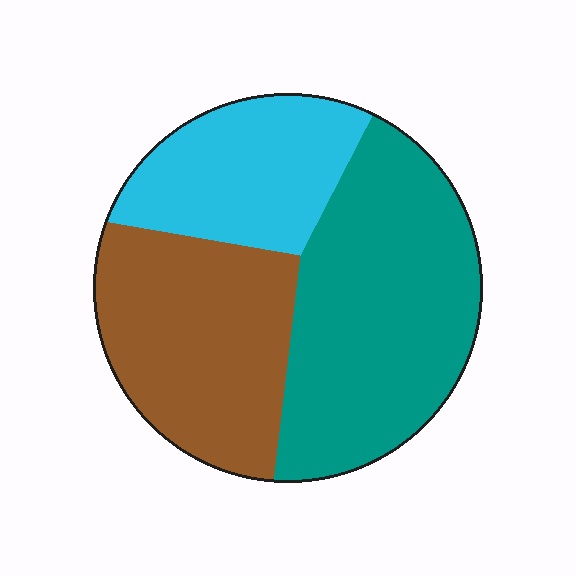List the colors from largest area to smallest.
From largest to smallest: teal, brown, cyan.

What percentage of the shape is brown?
Brown takes up about one third (1/3) of the shape.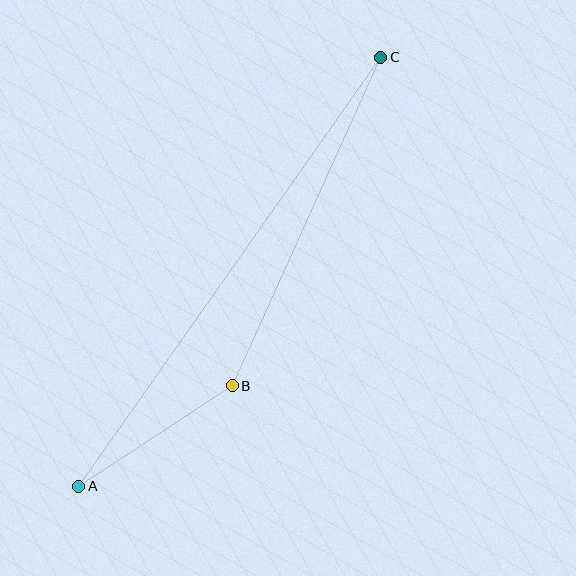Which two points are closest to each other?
Points A and B are closest to each other.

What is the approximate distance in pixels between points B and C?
The distance between B and C is approximately 361 pixels.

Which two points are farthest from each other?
Points A and C are farthest from each other.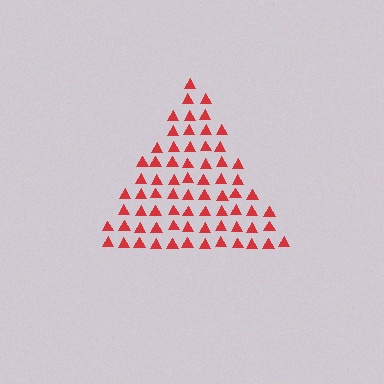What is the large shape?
The large shape is a triangle.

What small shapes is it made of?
It is made of small triangles.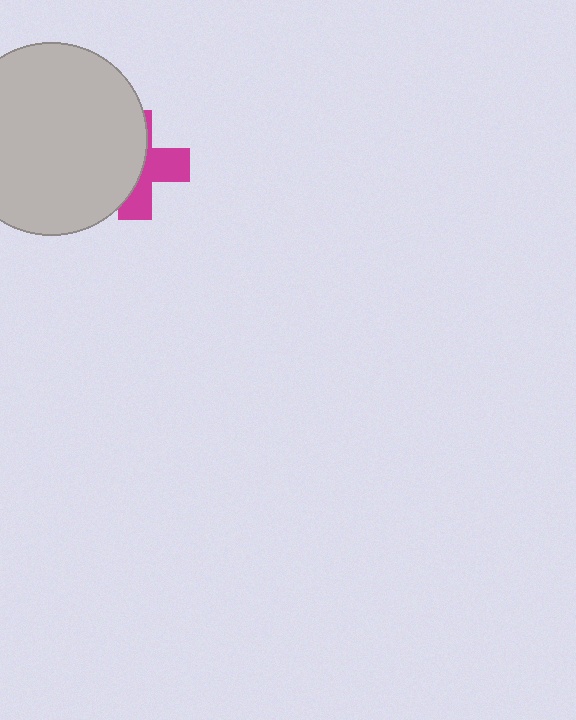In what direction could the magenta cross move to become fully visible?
The magenta cross could move right. That would shift it out from behind the light gray circle entirely.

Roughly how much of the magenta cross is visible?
A small part of it is visible (roughly 43%).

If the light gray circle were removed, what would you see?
You would see the complete magenta cross.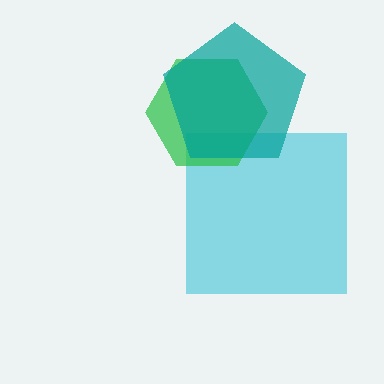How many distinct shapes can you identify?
There are 3 distinct shapes: a cyan square, a green hexagon, a teal pentagon.